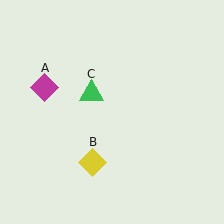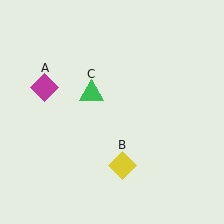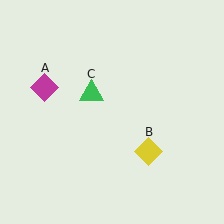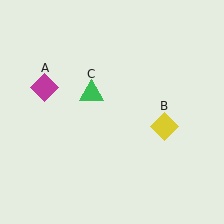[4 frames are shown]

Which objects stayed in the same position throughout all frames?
Magenta diamond (object A) and green triangle (object C) remained stationary.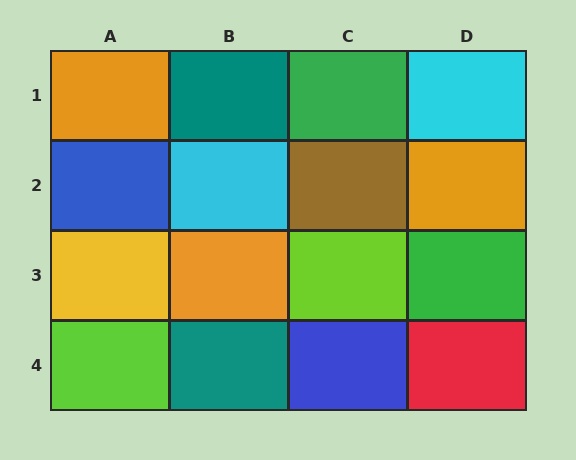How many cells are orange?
3 cells are orange.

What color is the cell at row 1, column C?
Green.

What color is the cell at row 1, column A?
Orange.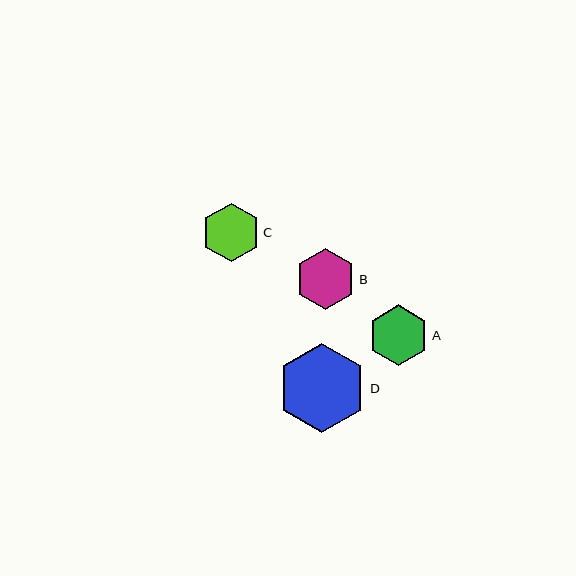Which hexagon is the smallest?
Hexagon C is the smallest with a size of approximately 59 pixels.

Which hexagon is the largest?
Hexagon D is the largest with a size of approximately 89 pixels.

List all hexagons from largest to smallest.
From largest to smallest: D, B, A, C.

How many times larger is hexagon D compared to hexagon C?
Hexagon D is approximately 1.5 times the size of hexagon C.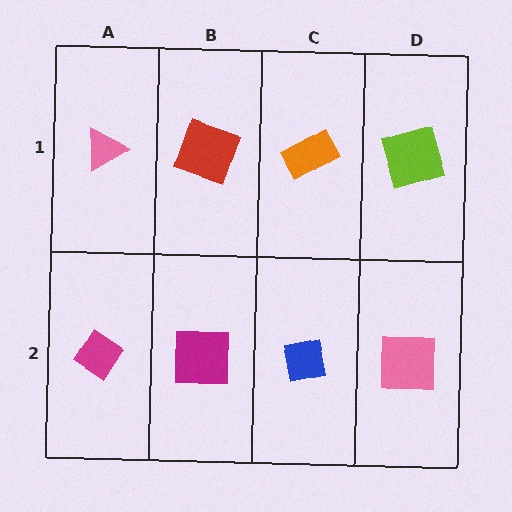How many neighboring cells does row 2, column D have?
2.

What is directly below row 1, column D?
A pink square.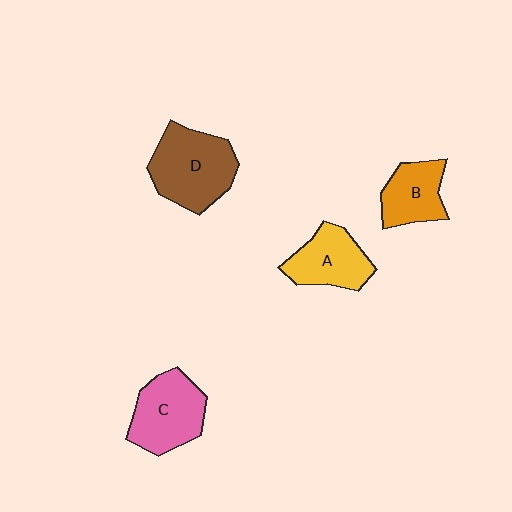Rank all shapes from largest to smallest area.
From largest to smallest: D (brown), C (pink), A (yellow), B (orange).